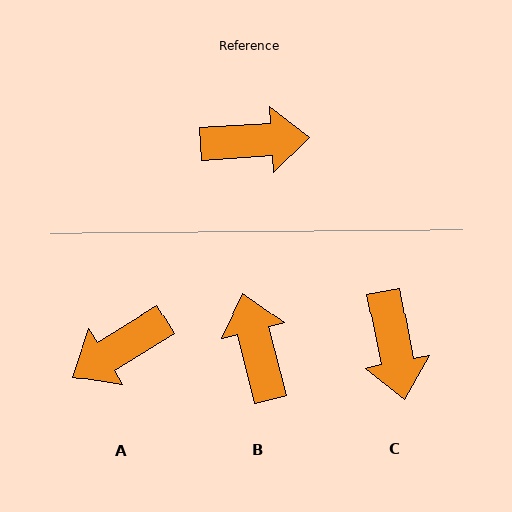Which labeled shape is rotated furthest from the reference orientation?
A, about 152 degrees away.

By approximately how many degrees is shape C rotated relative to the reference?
Approximately 83 degrees clockwise.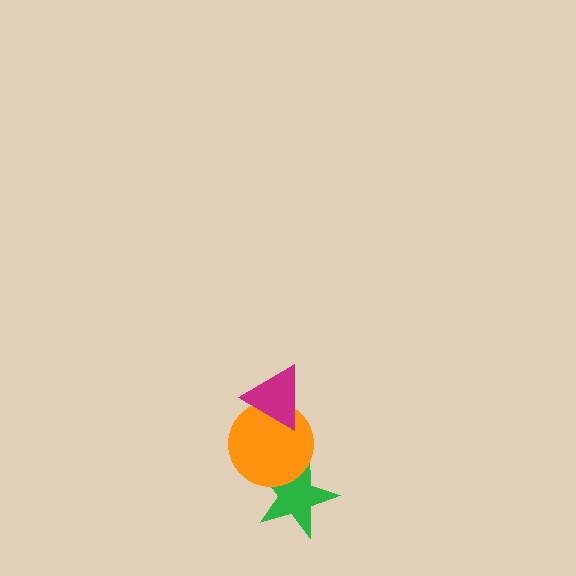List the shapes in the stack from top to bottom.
From top to bottom: the magenta triangle, the orange circle, the green star.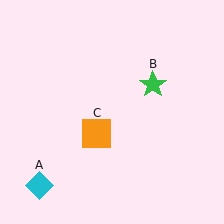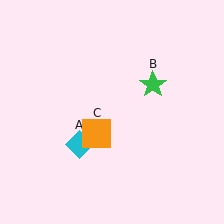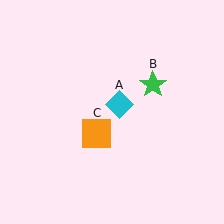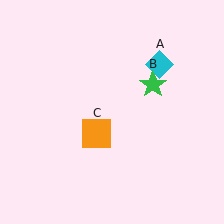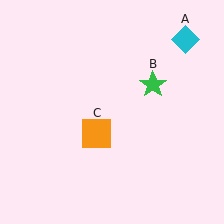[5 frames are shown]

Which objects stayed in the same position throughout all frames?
Green star (object B) and orange square (object C) remained stationary.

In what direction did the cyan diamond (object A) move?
The cyan diamond (object A) moved up and to the right.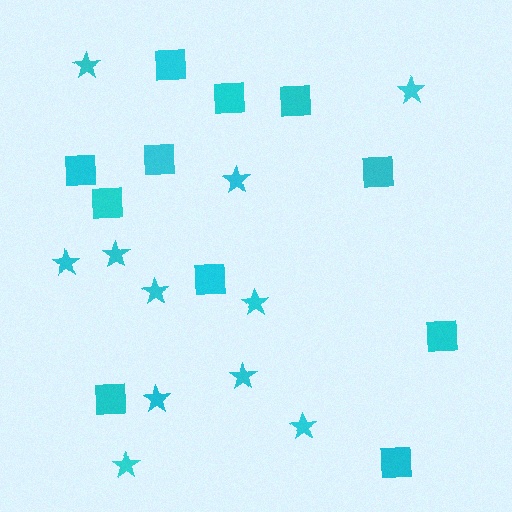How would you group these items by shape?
There are 2 groups: one group of squares (11) and one group of stars (11).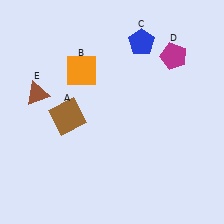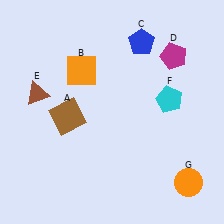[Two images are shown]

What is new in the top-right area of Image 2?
A cyan pentagon (F) was added in the top-right area of Image 2.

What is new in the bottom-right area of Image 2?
An orange circle (G) was added in the bottom-right area of Image 2.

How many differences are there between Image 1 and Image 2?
There are 2 differences between the two images.